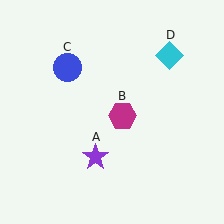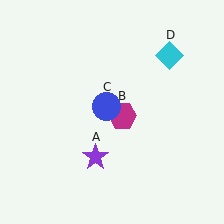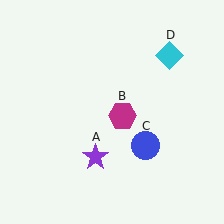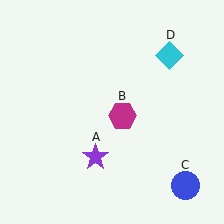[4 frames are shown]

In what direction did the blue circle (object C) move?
The blue circle (object C) moved down and to the right.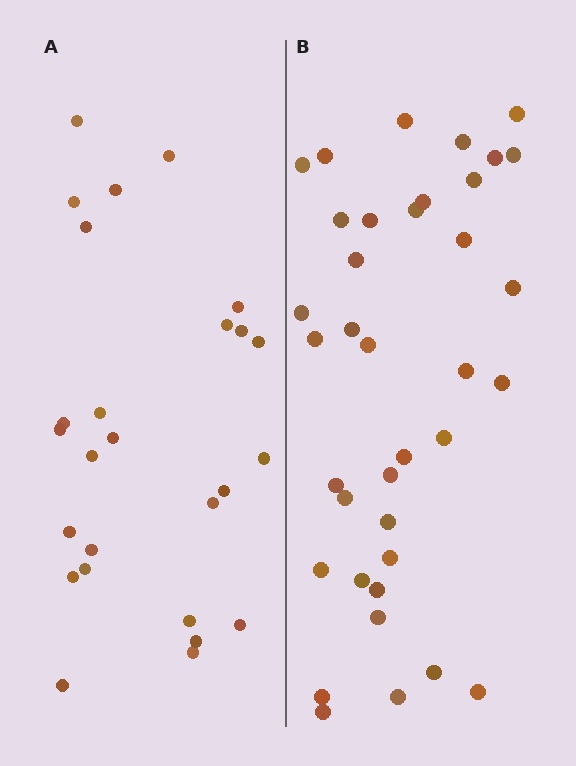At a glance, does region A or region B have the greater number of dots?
Region B (the right region) has more dots.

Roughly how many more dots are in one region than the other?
Region B has roughly 12 or so more dots than region A.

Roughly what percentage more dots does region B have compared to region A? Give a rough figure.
About 40% more.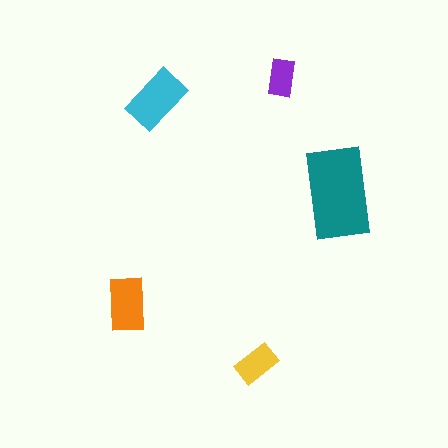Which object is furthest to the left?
The orange rectangle is leftmost.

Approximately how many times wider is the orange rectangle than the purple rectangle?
About 1.5 times wider.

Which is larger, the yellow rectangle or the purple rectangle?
The yellow one.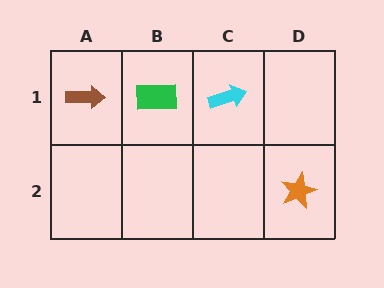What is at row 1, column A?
A brown arrow.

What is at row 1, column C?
A cyan arrow.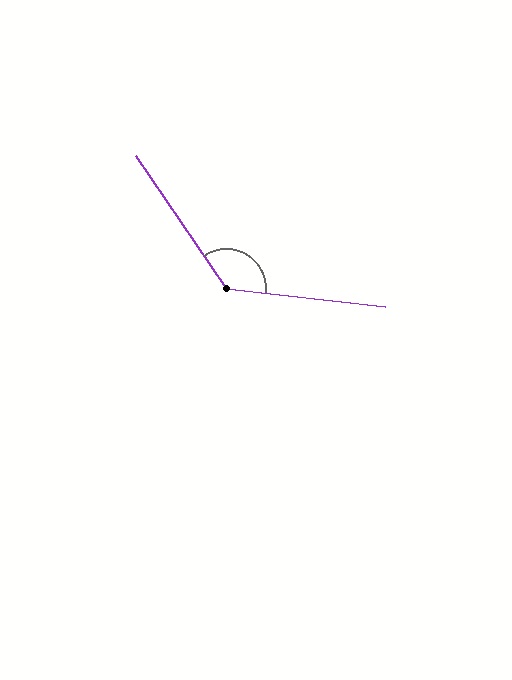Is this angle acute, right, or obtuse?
It is obtuse.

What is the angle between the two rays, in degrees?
Approximately 130 degrees.